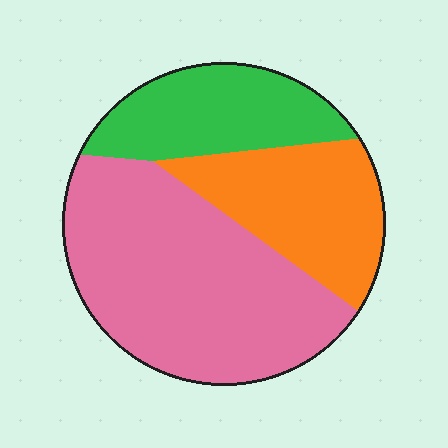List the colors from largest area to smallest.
From largest to smallest: pink, orange, green.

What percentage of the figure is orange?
Orange takes up between a sixth and a third of the figure.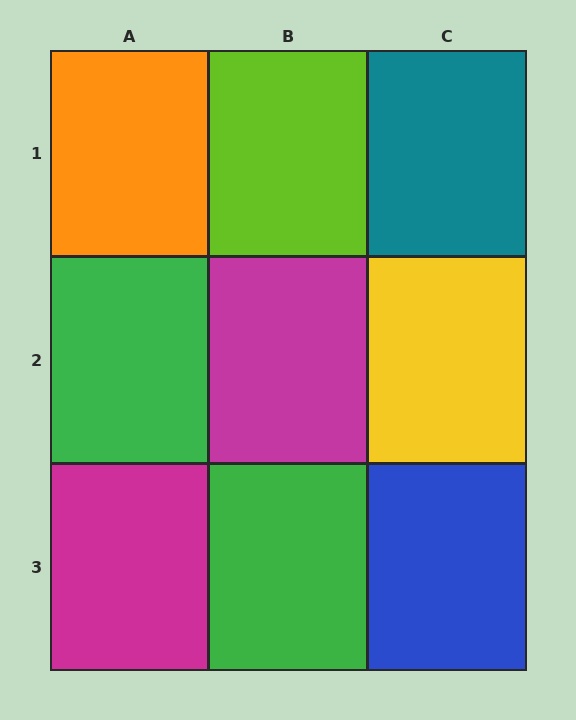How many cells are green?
2 cells are green.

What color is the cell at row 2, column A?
Green.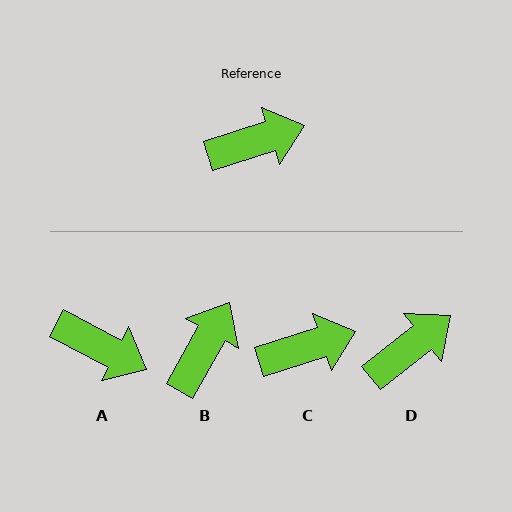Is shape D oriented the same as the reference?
No, it is off by about 20 degrees.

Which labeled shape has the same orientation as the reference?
C.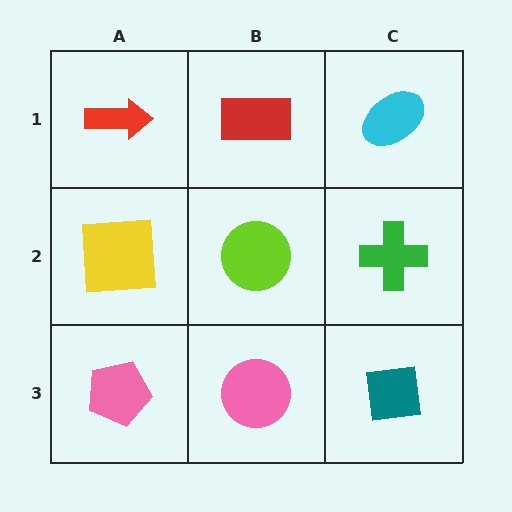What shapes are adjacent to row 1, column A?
A yellow square (row 2, column A), a red rectangle (row 1, column B).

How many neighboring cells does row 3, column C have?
2.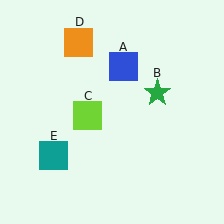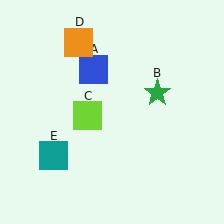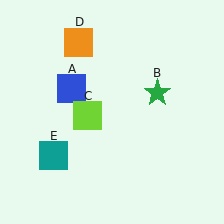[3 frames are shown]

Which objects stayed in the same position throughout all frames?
Green star (object B) and lime square (object C) and orange square (object D) and teal square (object E) remained stationary.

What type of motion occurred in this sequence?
The blue square (object A) rotated counterclockwise around the center of the scene.